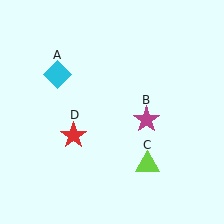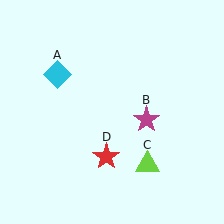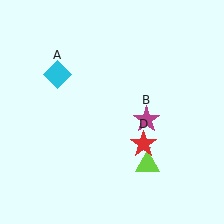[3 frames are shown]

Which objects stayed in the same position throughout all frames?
Cyan diamond (object A) and magenta star (object B) and lime triangle (object C) remained stationary.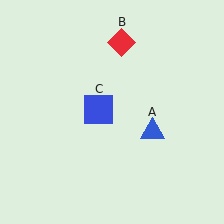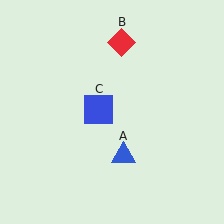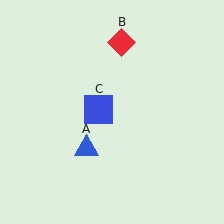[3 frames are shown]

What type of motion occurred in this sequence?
The blue triangle (object A) rotated clockwise around the center of the scene.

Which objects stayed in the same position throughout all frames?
Red diamond (object B) and blue square (object C) remained stationary.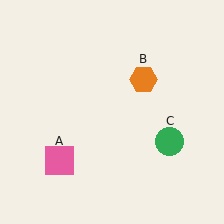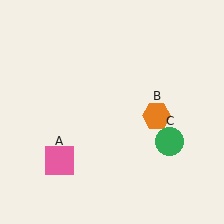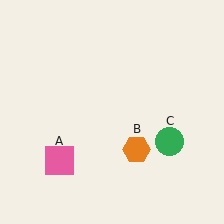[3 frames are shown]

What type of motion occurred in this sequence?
The orange hexagon (object B) rotated clockwise around the center of the scene.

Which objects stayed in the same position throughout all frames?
Pink square (object A) and green circle (object C) remained stationary.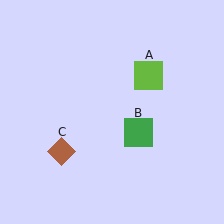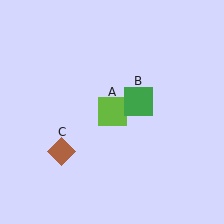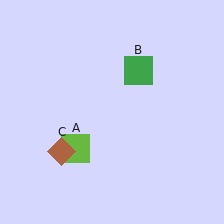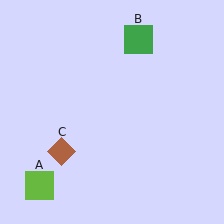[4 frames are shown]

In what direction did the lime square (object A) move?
The lime square (object A) moved down and to the left.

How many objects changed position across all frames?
2 objects changed position: lime square (object A), green square (object B).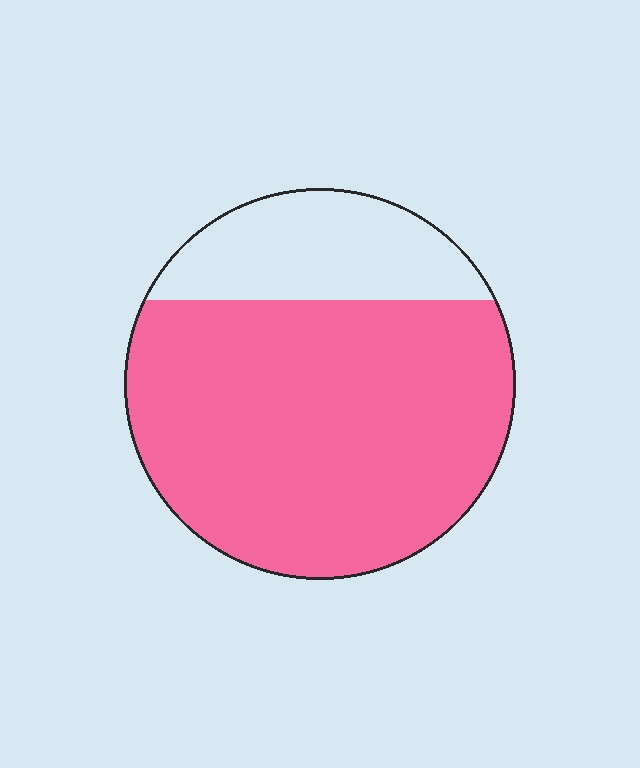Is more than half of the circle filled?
Yes.